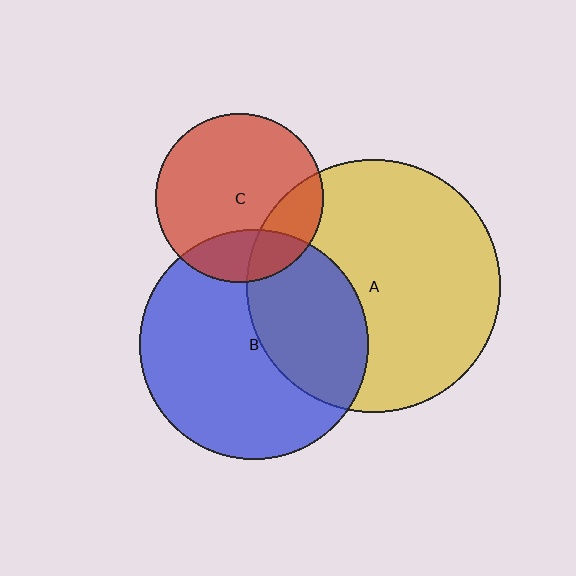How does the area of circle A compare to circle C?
Approximately 2.3 times.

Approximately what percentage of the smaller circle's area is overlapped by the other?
Approximately 20%.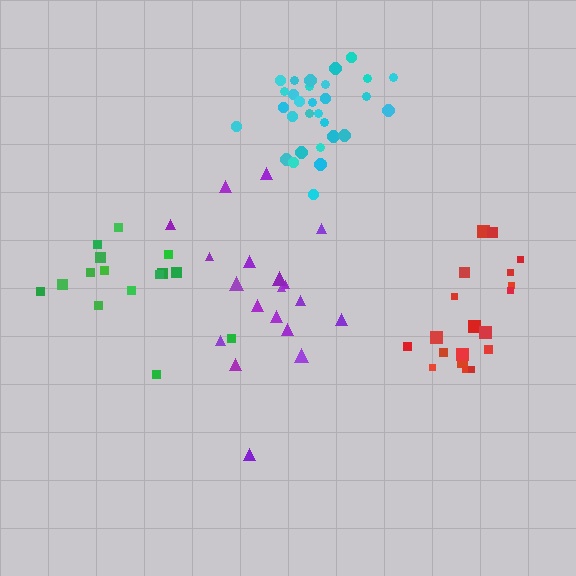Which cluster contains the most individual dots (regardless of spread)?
Cyan (31).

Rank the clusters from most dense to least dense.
cyan, red, green, purple.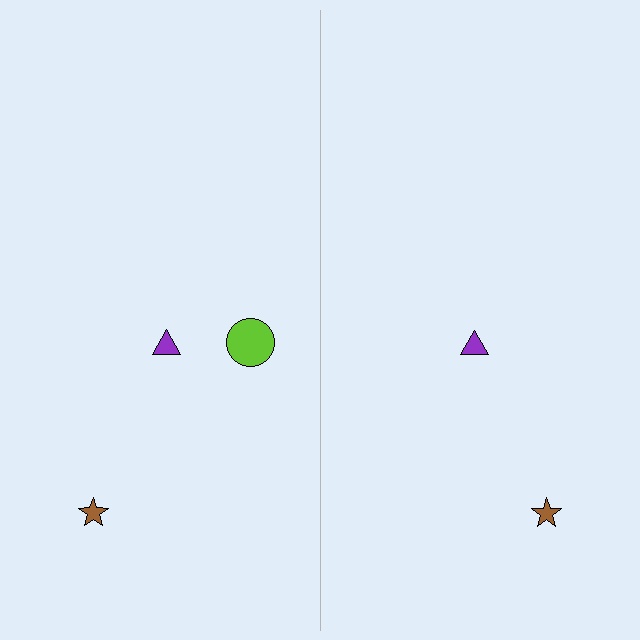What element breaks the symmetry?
A lime circle is missing from the right side.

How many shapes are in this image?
There are 5 shapes in this image.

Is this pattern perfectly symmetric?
No, the pattern is not perfectly symmetric. A lime circle is missing from the right side.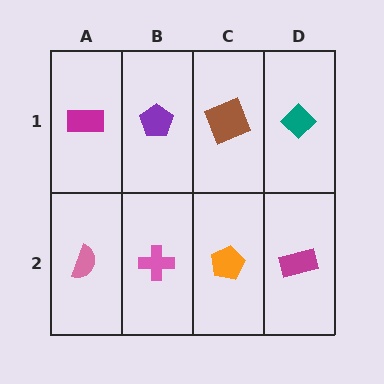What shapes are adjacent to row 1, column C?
An orange pentagon (row 2, column C), a purple pentagon (row 1, column B), a teal diamond (row 1, column D).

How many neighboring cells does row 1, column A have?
2.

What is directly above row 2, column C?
A brown square.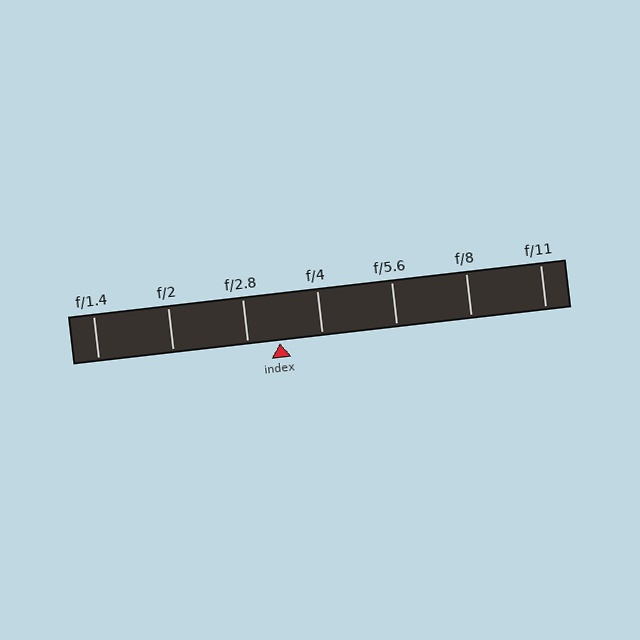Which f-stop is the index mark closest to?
The index mark is closest to f/2.8.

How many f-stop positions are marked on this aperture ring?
There are 7 f-stop positions marked.